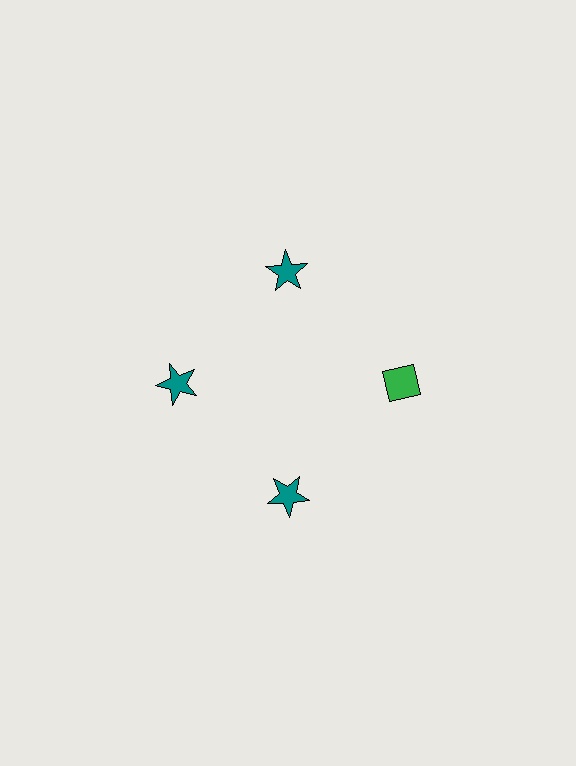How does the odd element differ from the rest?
It differs in both color (green instead of teal) and shape (diamond instead of star).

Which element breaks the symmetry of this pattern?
The green diamond at roughly the 3 o'clock position breaks the symmetry. All other shapes are teal stars.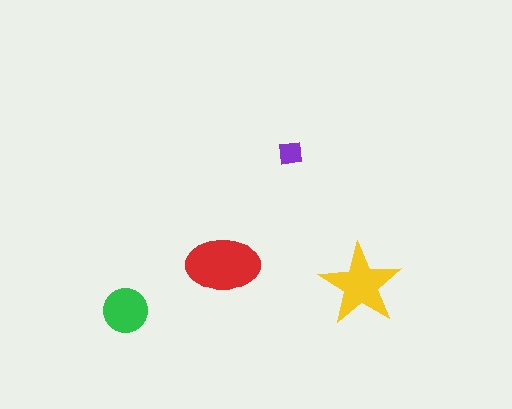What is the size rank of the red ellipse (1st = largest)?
1st.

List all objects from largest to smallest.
The red ellipse, the yellow star, the green circle, the purple square.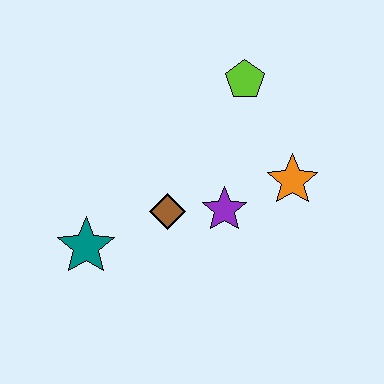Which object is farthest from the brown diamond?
The lime pentagon is farthest from the brown diamond.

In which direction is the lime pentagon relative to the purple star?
The lime pentagon is above the purple star.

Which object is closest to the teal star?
The brown diamond is closest to the teal star.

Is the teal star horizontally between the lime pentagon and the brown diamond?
No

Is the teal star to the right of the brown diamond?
No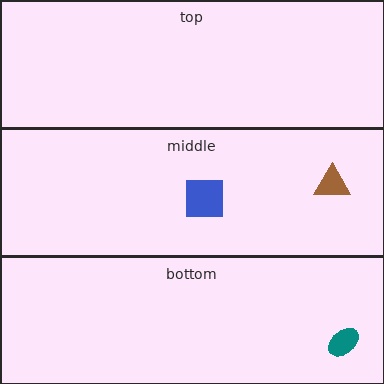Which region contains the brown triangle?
The middle region.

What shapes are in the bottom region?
The teal ellipse.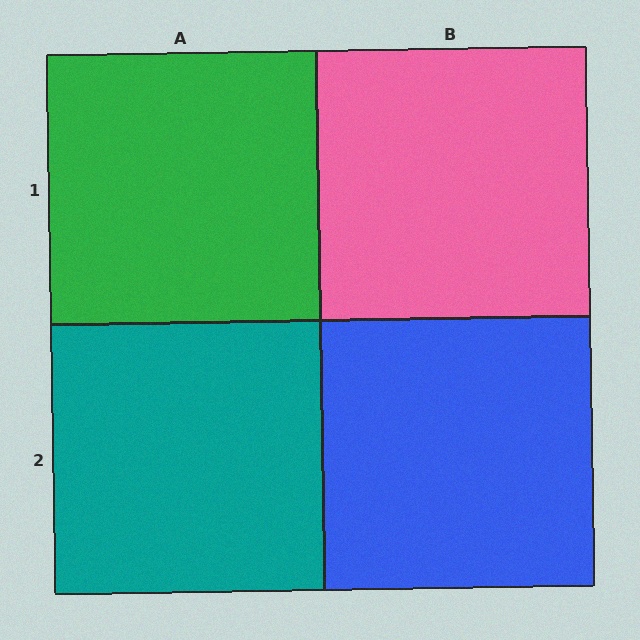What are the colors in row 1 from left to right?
Green, pink.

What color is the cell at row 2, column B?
Blue.